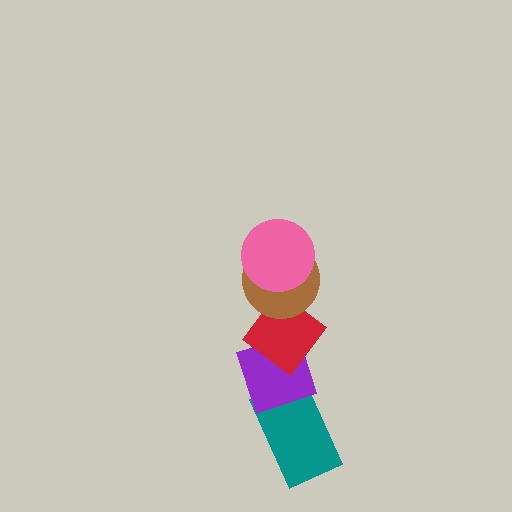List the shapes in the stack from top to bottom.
From top to bottom: the pink circle, the brown circle, the red diamond, the purple diamond, the teal rectangle.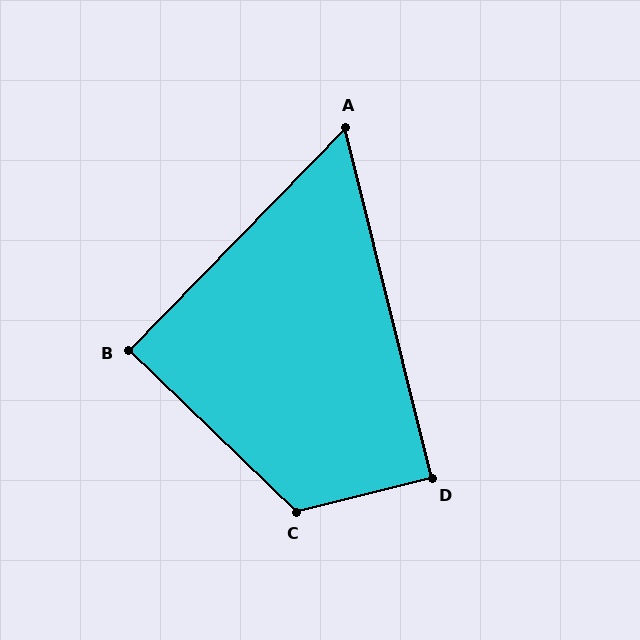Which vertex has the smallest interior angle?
A, at approximately 58 degrees.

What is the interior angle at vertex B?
Approximately 90 degrees (approximately right).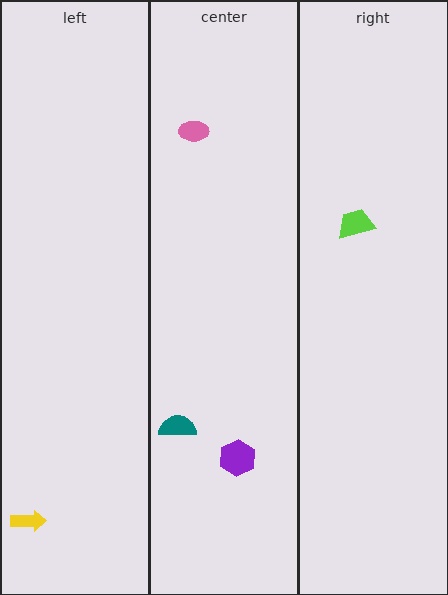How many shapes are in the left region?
1.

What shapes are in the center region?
The purple hexagon, the teal semicircle, the pink ellipse.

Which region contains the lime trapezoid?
The right region.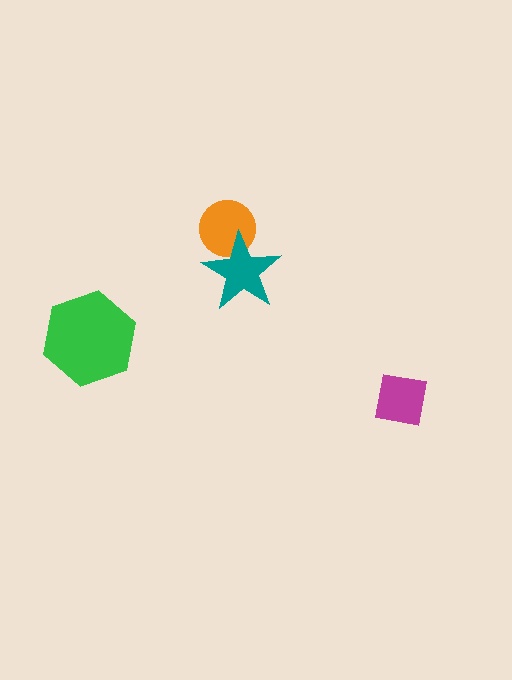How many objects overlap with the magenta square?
0 objects overlap with the magenta square.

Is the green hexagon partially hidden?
No, no other shape covers it.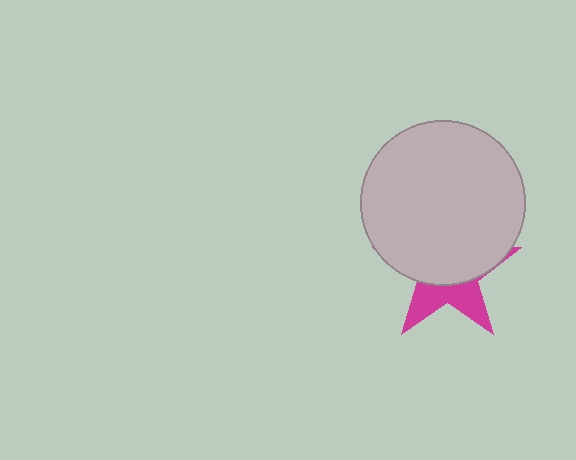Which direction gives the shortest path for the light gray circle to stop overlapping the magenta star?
Moving up gives the shortest separation.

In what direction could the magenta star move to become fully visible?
The magenta star could move down. That would shift it out from behind the light gray circle entirely.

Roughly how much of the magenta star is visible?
A small part of it is visible (roughly 35%).